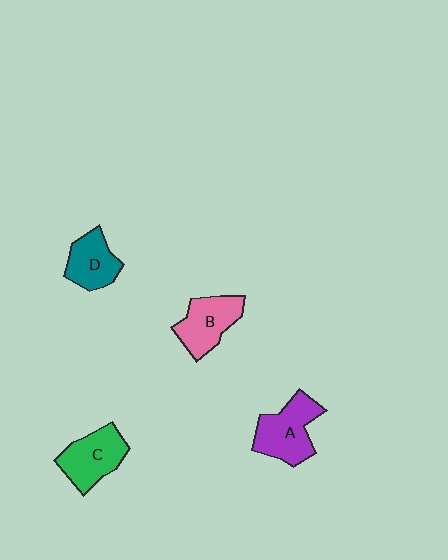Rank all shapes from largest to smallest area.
From largest to smallest: A (purple), C (green), B (pink), D (teal).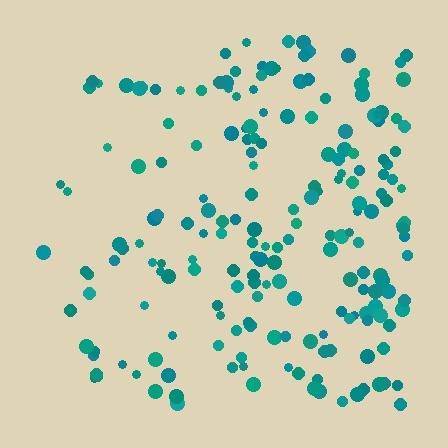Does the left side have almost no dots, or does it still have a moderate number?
Still a moderate number, just noticeably fewer than the right.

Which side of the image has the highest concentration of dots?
The right.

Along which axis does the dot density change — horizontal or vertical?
Horizontal.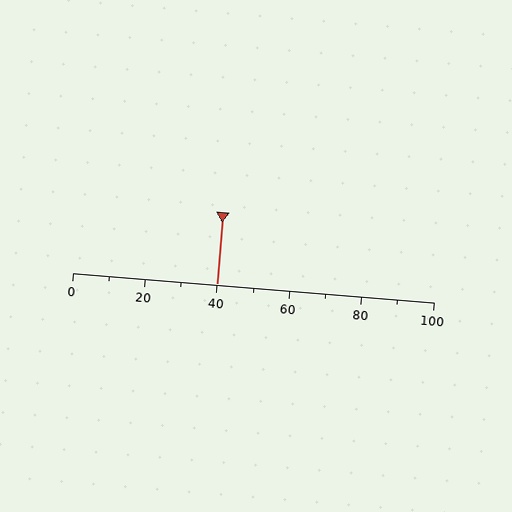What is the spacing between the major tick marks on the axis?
The major ticks are spaced 20 apart.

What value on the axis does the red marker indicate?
The marker indicates approximately 40.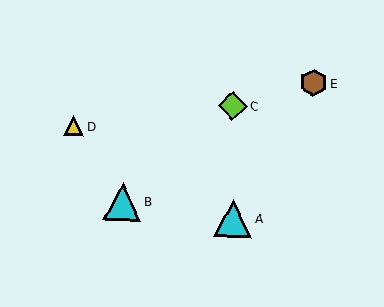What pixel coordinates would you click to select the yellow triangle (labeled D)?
Click at (73, 126) to select the yellow triangle D.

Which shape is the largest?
The cyan triangle (labeled A) is the largest.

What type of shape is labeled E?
Shape E is a brown hexagon.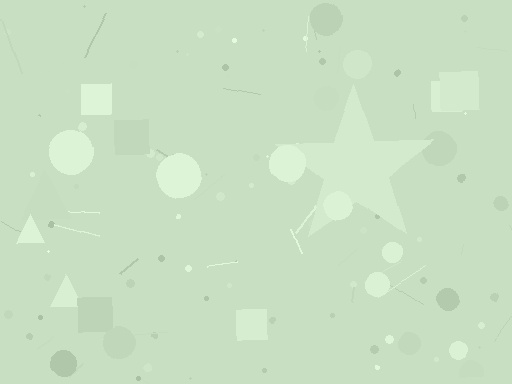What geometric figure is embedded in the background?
A star is embedded in the background.